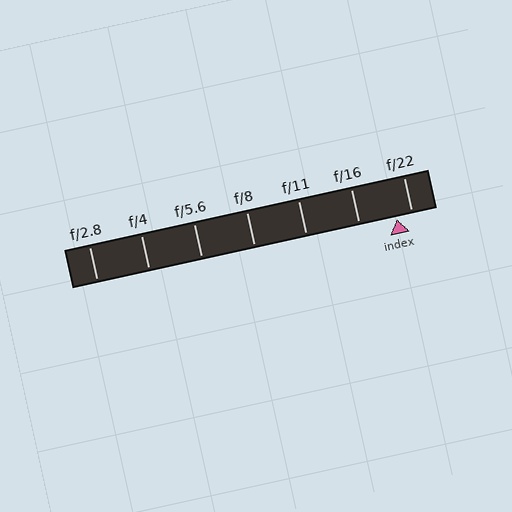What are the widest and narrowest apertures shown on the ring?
The widest aperture shown is f/2.8 and the narrowest is f/22.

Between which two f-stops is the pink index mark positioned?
The index mark is between f/16 and f/22.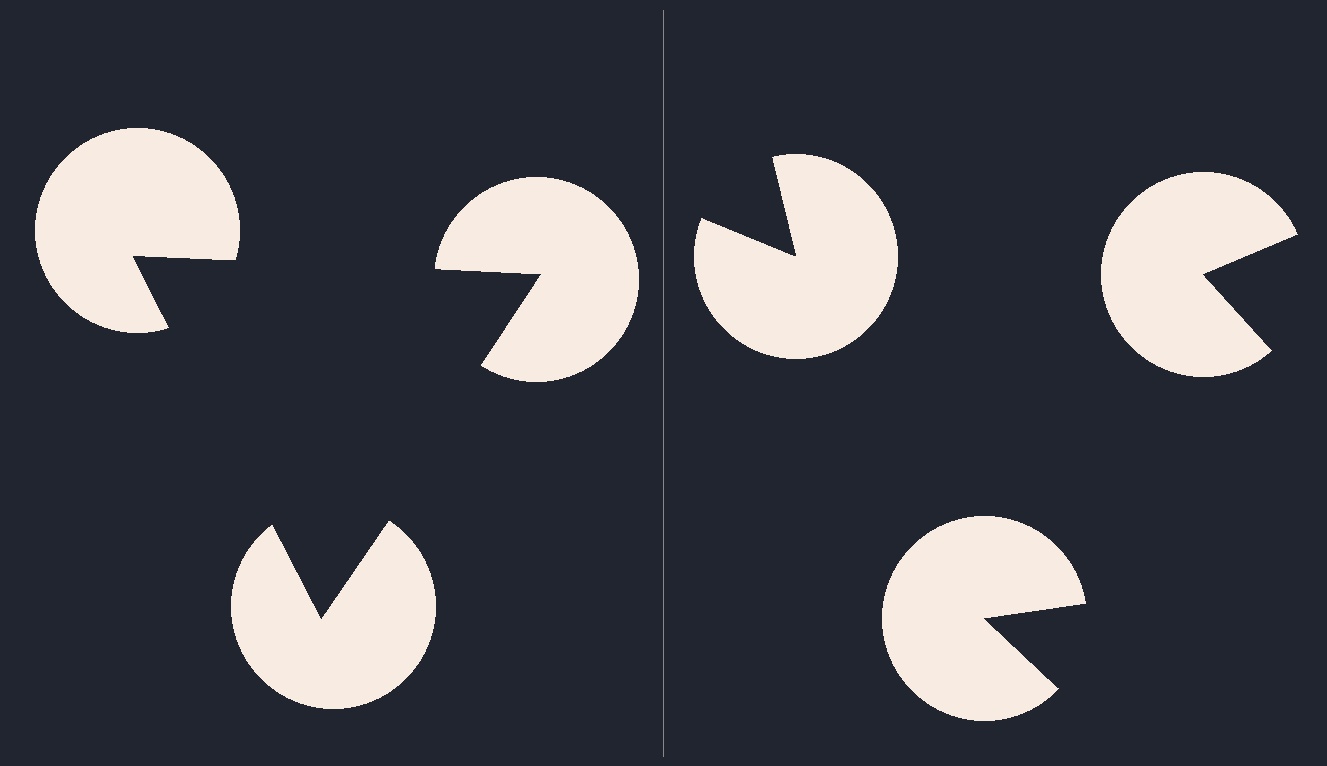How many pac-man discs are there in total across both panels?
6 — 3 on each side.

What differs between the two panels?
The pac-man discs are positioned identically on both sides; only the wedge orientations differ. On the left they align to a triangle; on the right they are misaligned.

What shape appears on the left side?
An illusory triangle.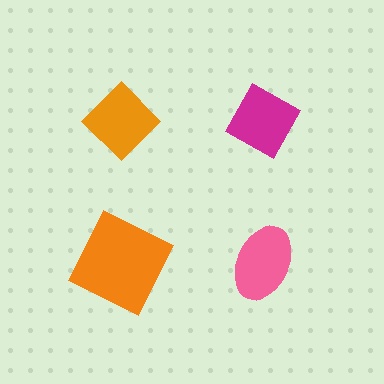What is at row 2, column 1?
An orange square.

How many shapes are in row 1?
2 shapes.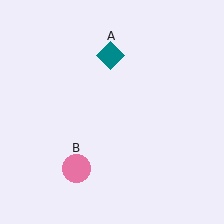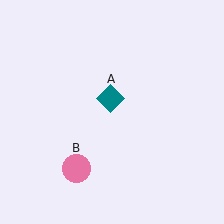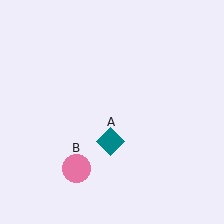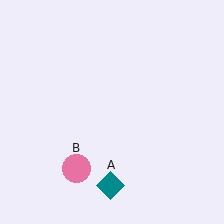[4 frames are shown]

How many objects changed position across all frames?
1 object changed position: teal diamond (object A).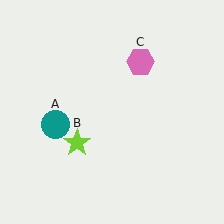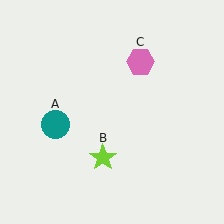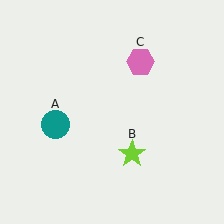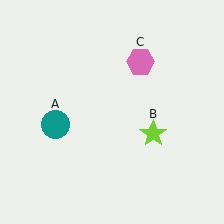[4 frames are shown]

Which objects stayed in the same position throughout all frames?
Teal circle (object A) and pink hexagon (object C) remained stationary.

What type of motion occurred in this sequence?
The lime star (object B) rotated counterclockwise around the center of the scene.